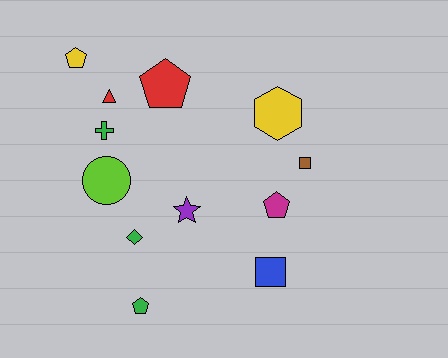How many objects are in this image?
There are 12 objects.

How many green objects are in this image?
There are 3 green objects.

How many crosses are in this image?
There is 1 cross.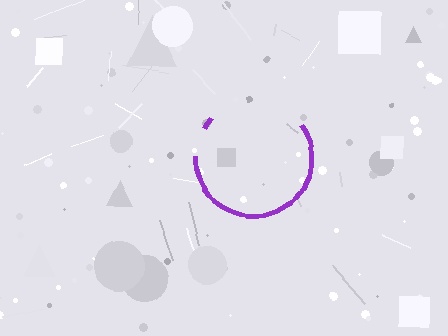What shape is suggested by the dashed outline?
The dashed outline suggests a circle.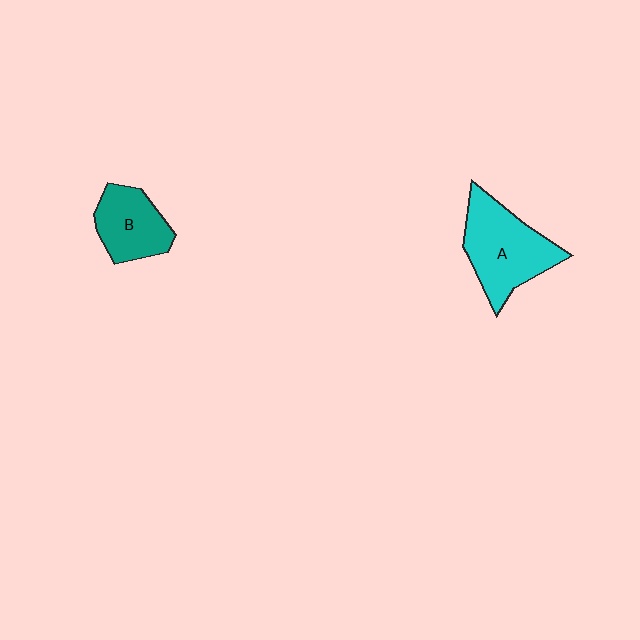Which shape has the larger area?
Shape A (cyan).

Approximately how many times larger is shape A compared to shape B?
Approximately 1.5 times.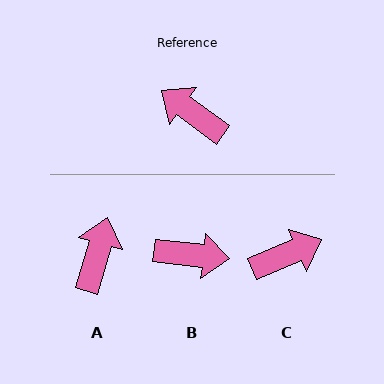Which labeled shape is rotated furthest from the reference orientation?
B, about 150 degrees away.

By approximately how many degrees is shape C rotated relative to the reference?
Approximately 121 degrees clockwise.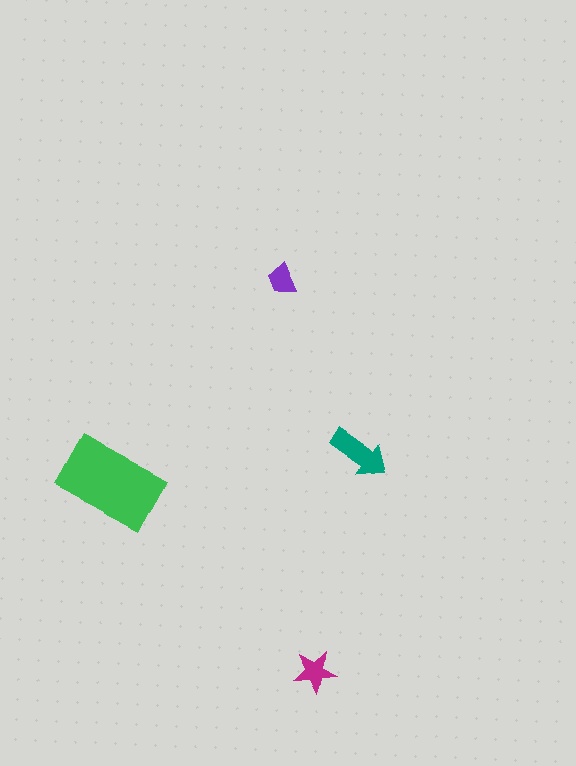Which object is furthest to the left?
The green rectangle is leftmost.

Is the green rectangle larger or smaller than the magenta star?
Larger.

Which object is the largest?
The green rectangle.